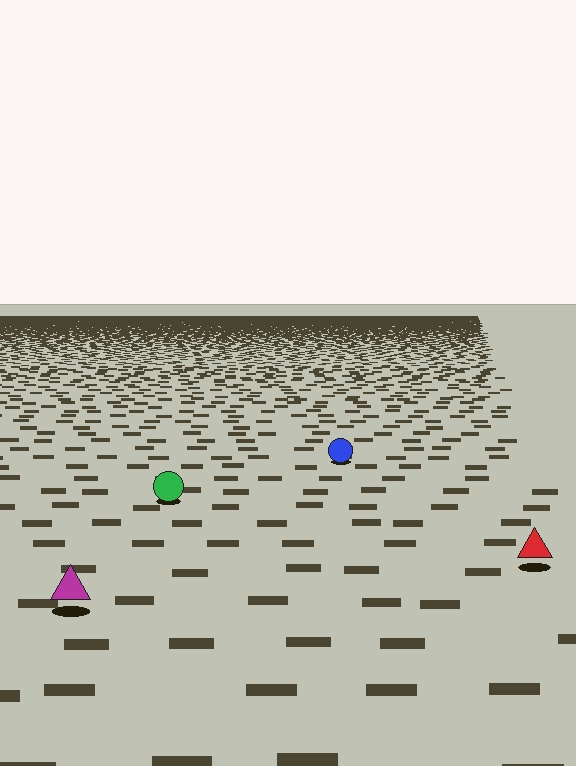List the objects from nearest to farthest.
From nearest to farthest: the magenta triangle, the red triangle, the green circle, the blue circle.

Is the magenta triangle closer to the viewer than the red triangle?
Yes. The magenta triangle is closer — you can tell from the texture gradient: the ground texture is coarser near it.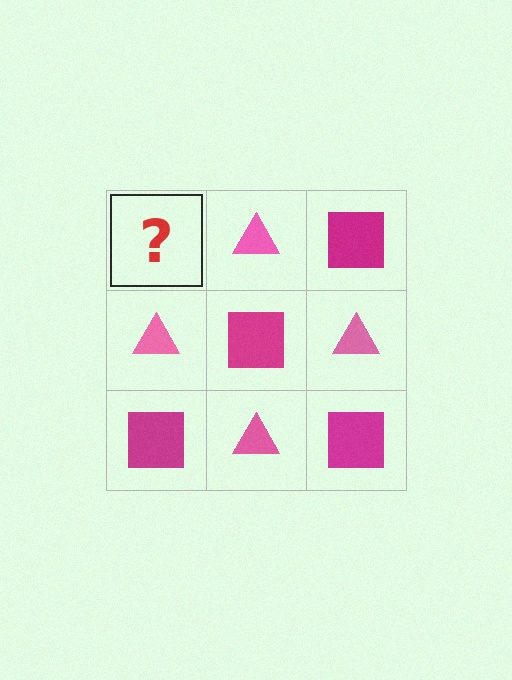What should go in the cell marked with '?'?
The missing cell should contain a magenta square.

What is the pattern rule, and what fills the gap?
The rule is that it alternates magenta square and pink triangle in a checkerboard pattern. The gap should be filled with a magenta square.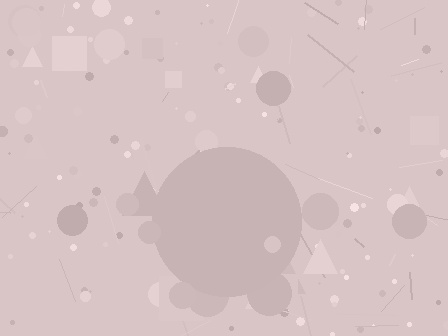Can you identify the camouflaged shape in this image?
The camouflaged shape is a circle.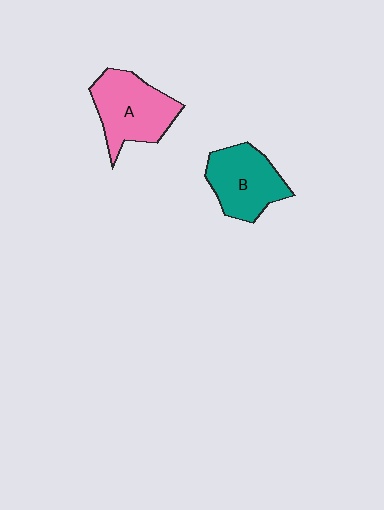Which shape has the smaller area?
Shape B (teal).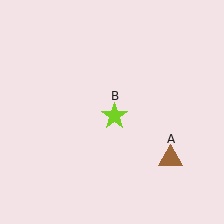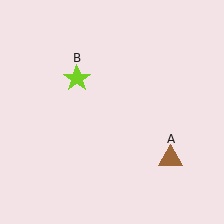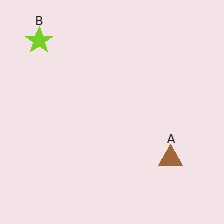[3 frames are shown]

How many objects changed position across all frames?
1 object changed position: lime star (object B).